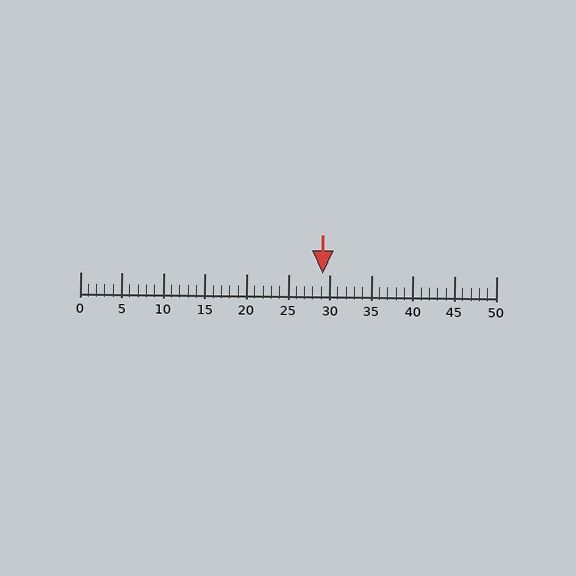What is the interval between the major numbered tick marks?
The major tick marks are spaced 5 units apart.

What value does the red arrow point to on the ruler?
The red arrow points to approximately 29.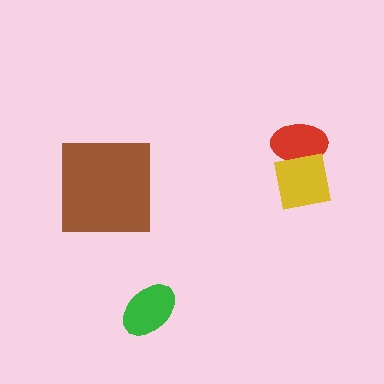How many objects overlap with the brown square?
0 objects overlap with the brown square.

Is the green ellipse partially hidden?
No, no other shape covers it.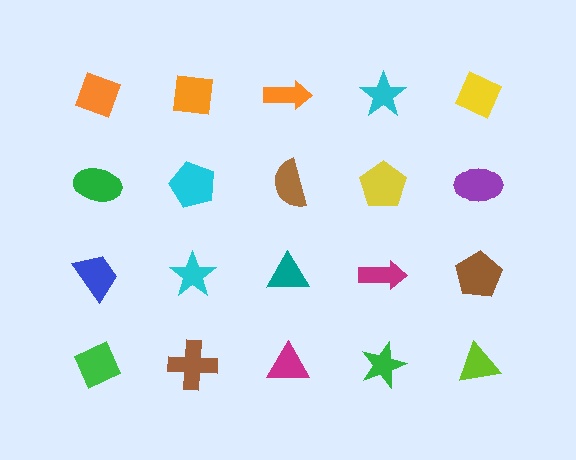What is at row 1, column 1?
An orange diamond.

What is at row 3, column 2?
A cyan star.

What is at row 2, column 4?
A yellow pentagon.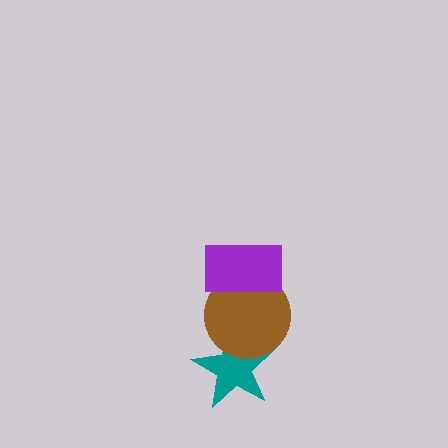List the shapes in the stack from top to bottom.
From top to bottom: the purple rectangle, the brown circle, the teal star.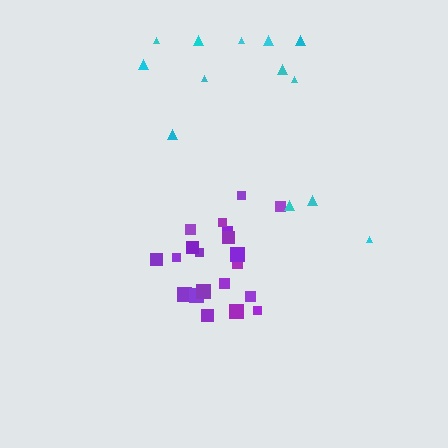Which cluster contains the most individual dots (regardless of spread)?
Purple (21).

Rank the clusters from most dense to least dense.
purple, cyan.